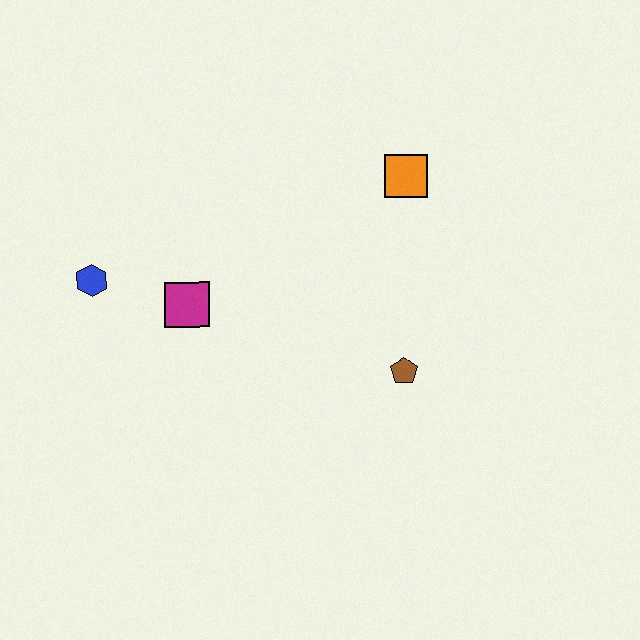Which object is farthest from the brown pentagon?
The blue hexagon is farthest from the brown pentagon.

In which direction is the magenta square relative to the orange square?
The magenta square is to the left of the orange square.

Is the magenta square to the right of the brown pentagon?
No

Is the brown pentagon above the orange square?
No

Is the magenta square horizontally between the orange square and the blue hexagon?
Yes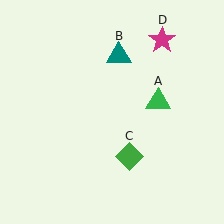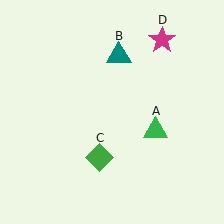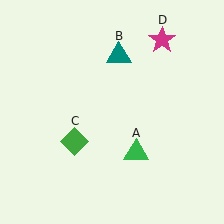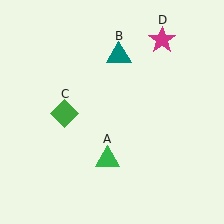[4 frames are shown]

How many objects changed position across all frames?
2 objects changed position: green triangle (object A), green diamond (object C).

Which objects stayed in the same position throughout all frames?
Teal triangle (object B) and magenta star (object D) remained stationary.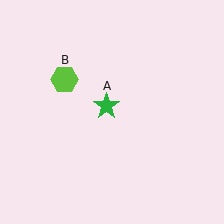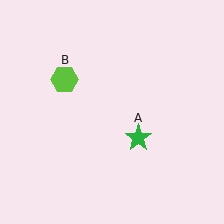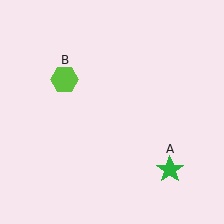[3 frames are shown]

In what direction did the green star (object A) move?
The green star (object A) moved down and to the right.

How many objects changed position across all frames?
1 object changed position: green star (object A).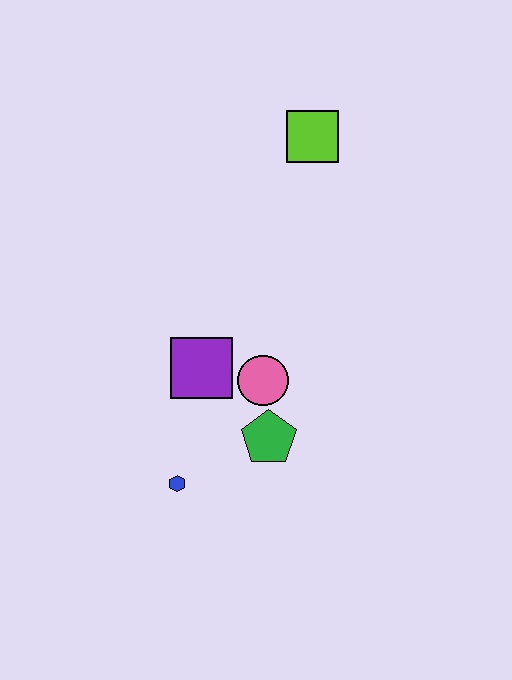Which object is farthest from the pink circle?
The lime square is farthest from the pink circle.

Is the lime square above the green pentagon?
Yes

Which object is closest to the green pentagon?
The pink circle is closest to the green pentagon.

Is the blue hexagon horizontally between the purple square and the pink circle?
No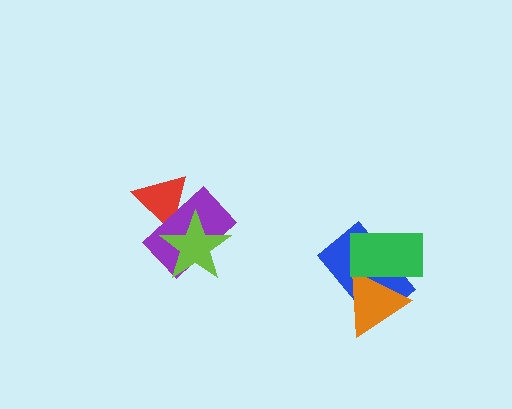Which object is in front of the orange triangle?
The green rectangle is in front of the orange triangle.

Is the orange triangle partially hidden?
Yes, it is partially covered by another shape.